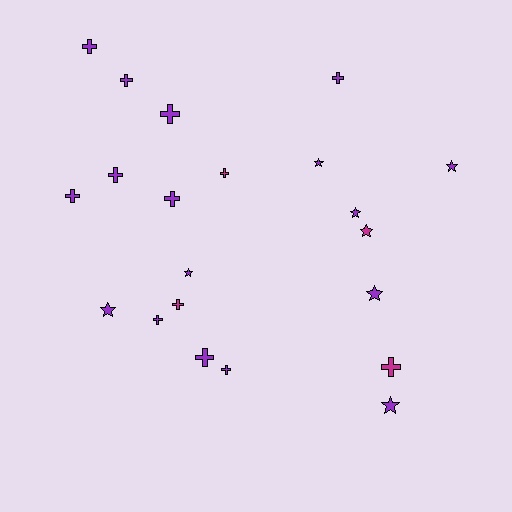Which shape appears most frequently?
Cross, with 13 objects.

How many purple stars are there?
There are 7 purple stars.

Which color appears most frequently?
Purple, with 17 objects.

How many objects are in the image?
There are 21 objects.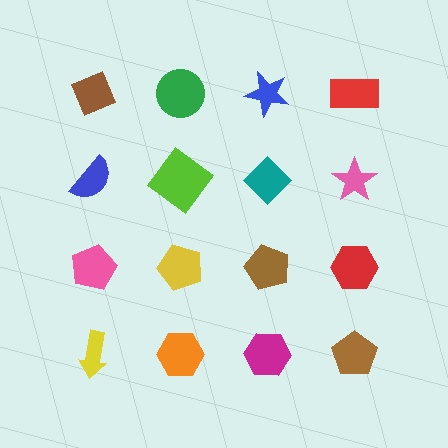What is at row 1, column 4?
A red rectangle.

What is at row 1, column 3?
A blue star.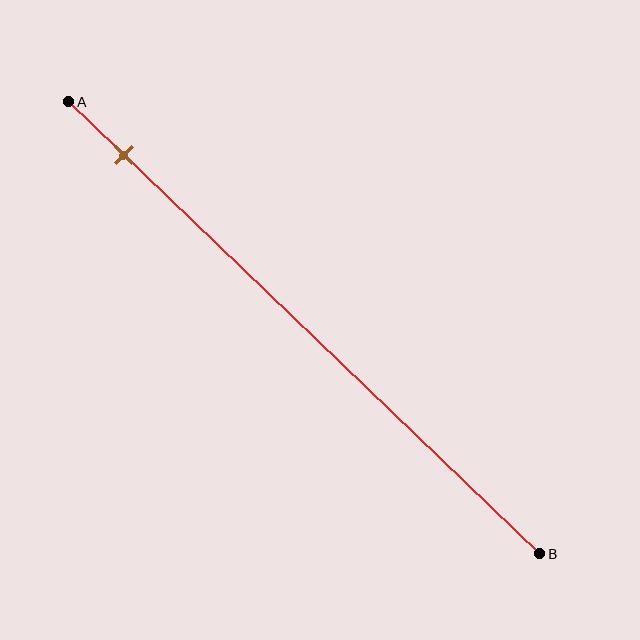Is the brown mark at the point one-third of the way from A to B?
No, the mark is at about 10% from A, not at the 33% one-third point.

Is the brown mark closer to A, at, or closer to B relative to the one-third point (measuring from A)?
The brown mark is closer to point A than the one-third point of segment AB.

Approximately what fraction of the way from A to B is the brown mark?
The brown mark is approximately 10% of the way from A to B.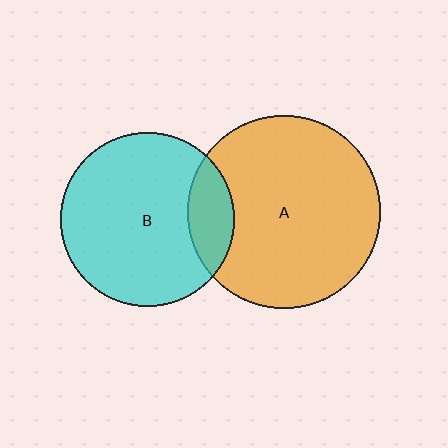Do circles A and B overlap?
Yes.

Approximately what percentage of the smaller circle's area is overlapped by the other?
Approximately 15%.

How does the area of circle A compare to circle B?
Approximately 1.2 times.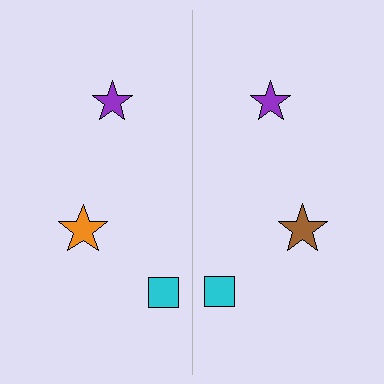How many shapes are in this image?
There are 6 shapes in this image.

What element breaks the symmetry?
The brown star on the right side breaks the symmetry — its mirror counterpart is orange.